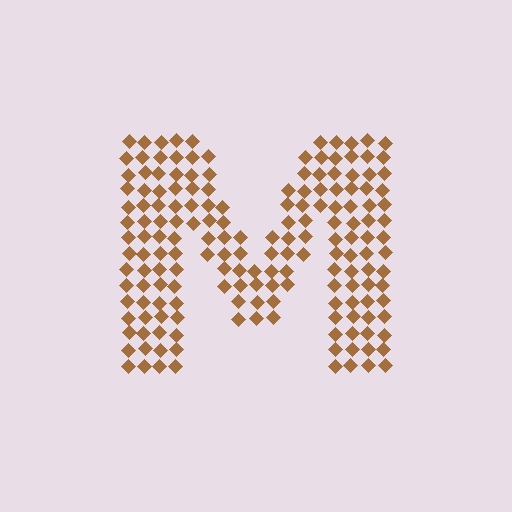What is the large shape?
The large shape is the letter M.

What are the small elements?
The small elements are diamonds.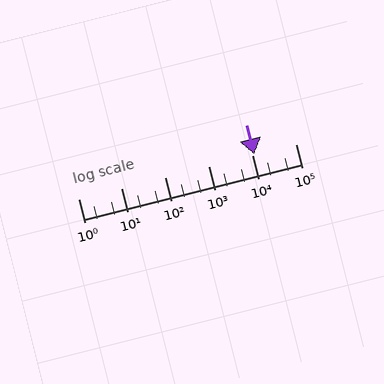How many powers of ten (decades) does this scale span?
The scale spans 5 decades, from 1 to 100000.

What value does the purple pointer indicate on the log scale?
The pointer indicates approximately 11000.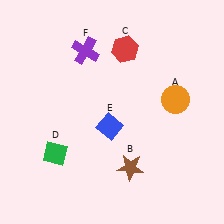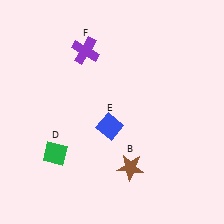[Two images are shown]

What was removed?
The red hexagon (C), the orange circle (A) were removed in Image 2.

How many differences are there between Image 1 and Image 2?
There are 2 differences between the two images.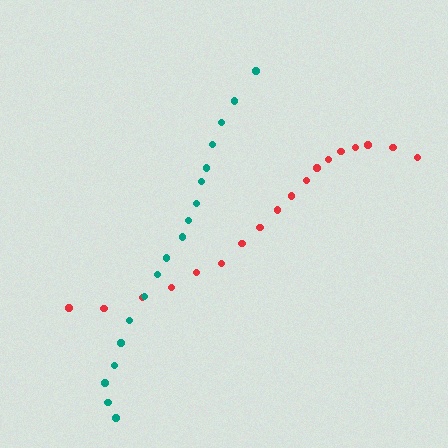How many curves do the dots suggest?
There are 2 distinct paths.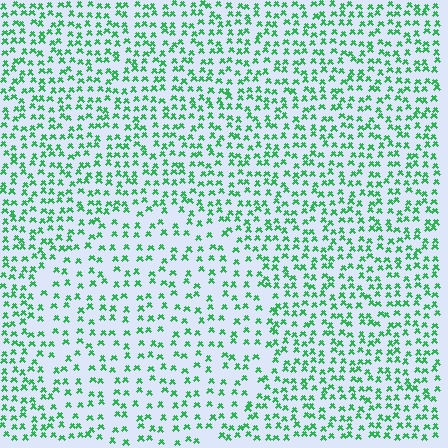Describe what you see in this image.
The image contains small green elements arranged at two different densities. A circle-shaped region is visible where the elements are less densely packed than the surrounding area.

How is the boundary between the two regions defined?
The boundary is defined by a change in element density (approximately 1.7x ratio). All elements are the same color, size, and shape.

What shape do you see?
I see a circle.